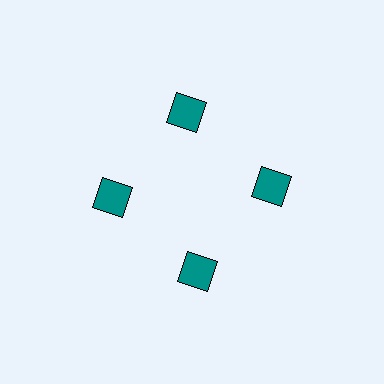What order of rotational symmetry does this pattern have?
This pattern has 4-fold rotational symmetry.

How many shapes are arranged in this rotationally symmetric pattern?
There are 4 shapes, arranged in 4 groups of 1.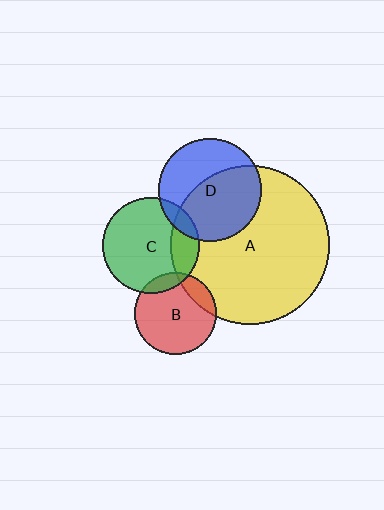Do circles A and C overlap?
Yes.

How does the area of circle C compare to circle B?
Approximately 1.4 times.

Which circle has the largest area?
Circle A (yellow).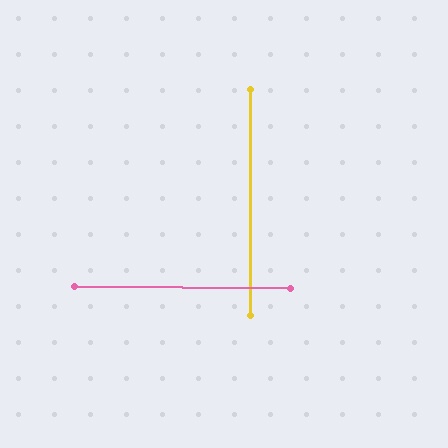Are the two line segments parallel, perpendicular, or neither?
Perpendicular — they meet at approximately 89°.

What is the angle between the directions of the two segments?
Approximately 89 degrees.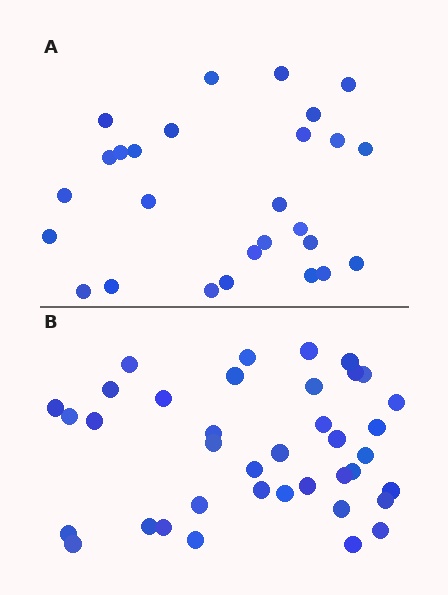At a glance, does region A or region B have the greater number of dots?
Region B (the bottom region) has more dots.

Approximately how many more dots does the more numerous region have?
Region B has roughly 12 or so more dots than region A.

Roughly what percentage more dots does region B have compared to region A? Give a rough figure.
About 40% more.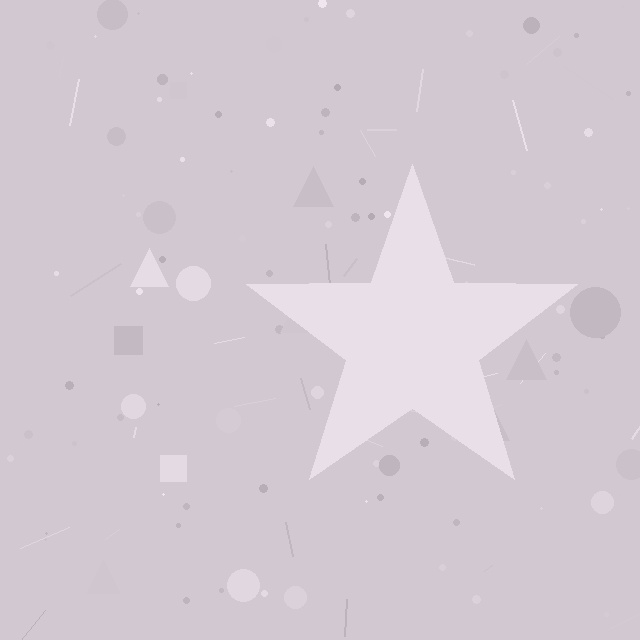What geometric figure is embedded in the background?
A star is embedded in the background.